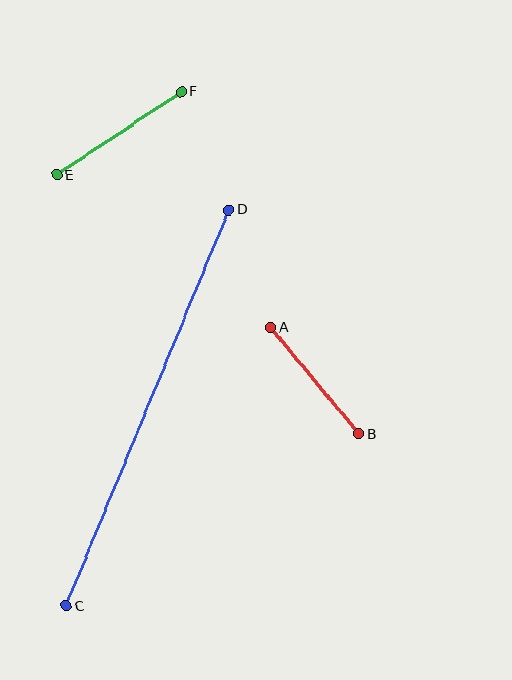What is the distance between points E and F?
The distance is approximately 149 pixels.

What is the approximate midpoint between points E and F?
The midpoint is at approximately (119, 133) pixels.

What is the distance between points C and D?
The distance is approximately 428 pixels.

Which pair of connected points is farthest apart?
Points C and D are farthest apart.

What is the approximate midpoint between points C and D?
The midpoint is at approximately (147, 408) pixels.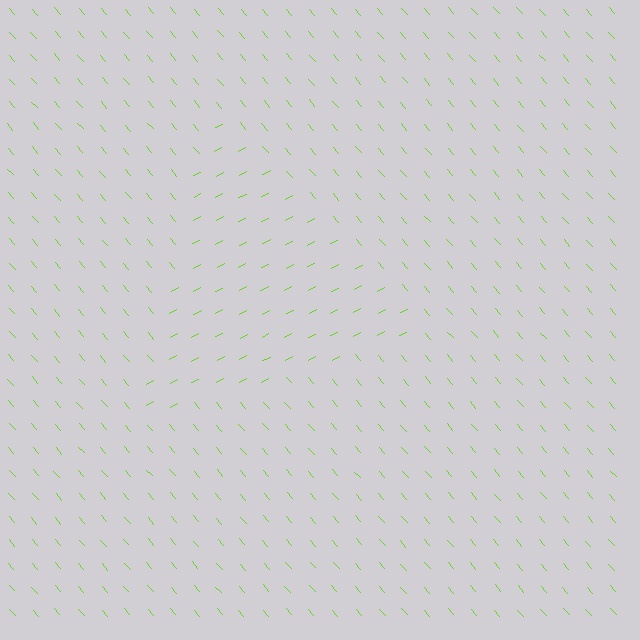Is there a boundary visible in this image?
Yes, there is a texture boundary formed by a change in line orientation.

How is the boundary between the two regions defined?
The boundary is defined purely by a change in line orientation (approximately 77 degrees difference). All lines are the same color and thickness.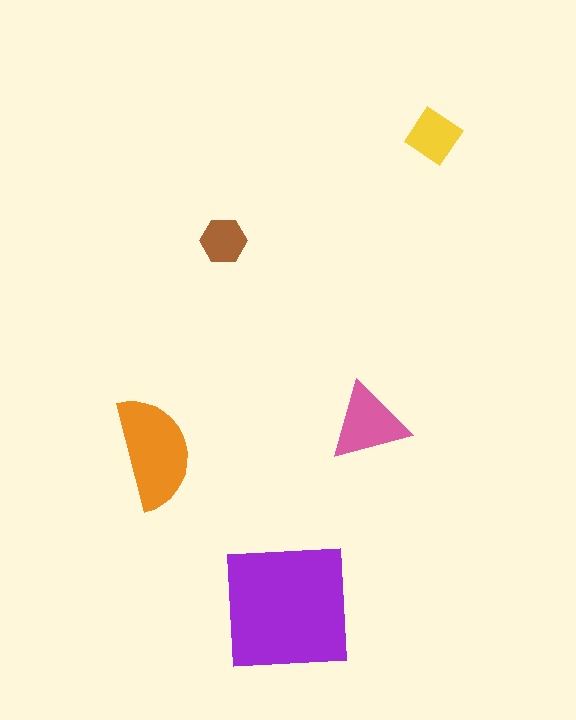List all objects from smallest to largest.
The brown hexagon, the yellow diamond, the pink triangle, the orange semicircle, the purple square.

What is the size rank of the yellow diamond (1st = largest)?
4th.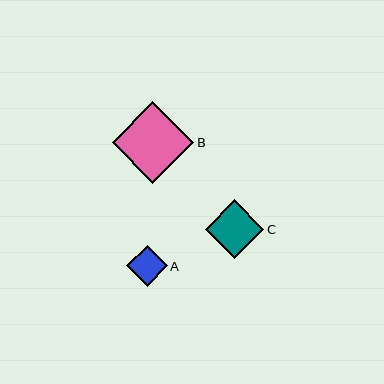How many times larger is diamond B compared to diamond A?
Diamond B is approximately 2.0 times the size of diamond A.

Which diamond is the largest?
Diamond B is the largest with a size of approximately 82 pixels.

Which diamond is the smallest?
Diamond A is the smallest with a size of approximately 40 pixels.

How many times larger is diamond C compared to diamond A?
Diamond C is approximately 1.5 times the size of diamond A.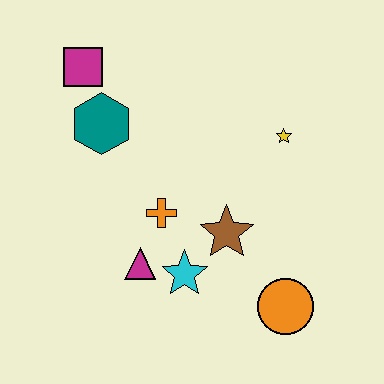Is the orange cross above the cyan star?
Yes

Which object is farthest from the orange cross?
The magenta square is farthest from the orange cross.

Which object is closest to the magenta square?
The teal hexagon is closest to the magenta square.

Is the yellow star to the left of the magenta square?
No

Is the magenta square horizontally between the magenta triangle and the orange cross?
No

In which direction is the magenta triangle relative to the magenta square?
The magenta triangle is below the magenta square.